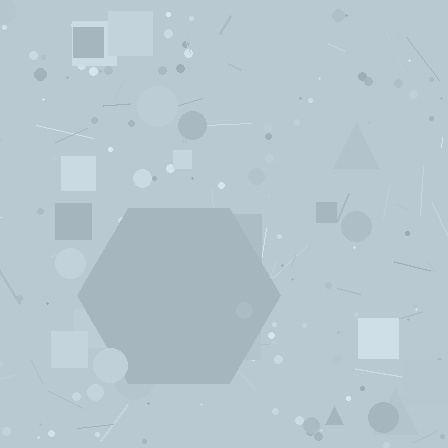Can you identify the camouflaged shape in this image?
The camouflaged shape is a hexagon.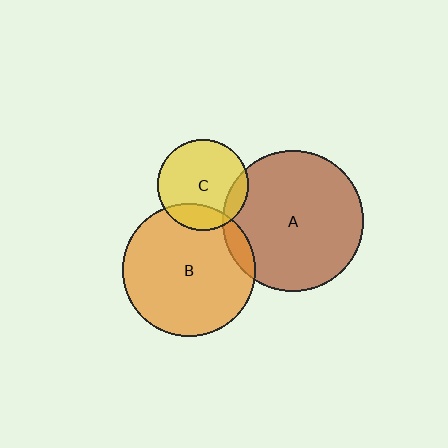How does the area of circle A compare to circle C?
Approximately 2.4 times.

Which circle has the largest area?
Circle A (brown).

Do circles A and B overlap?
Yes.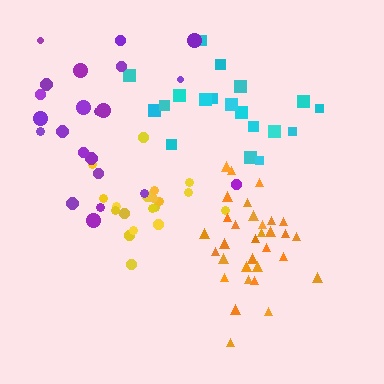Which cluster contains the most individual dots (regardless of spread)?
Orange (32).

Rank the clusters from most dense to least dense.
orange, yellow, cyan, purple.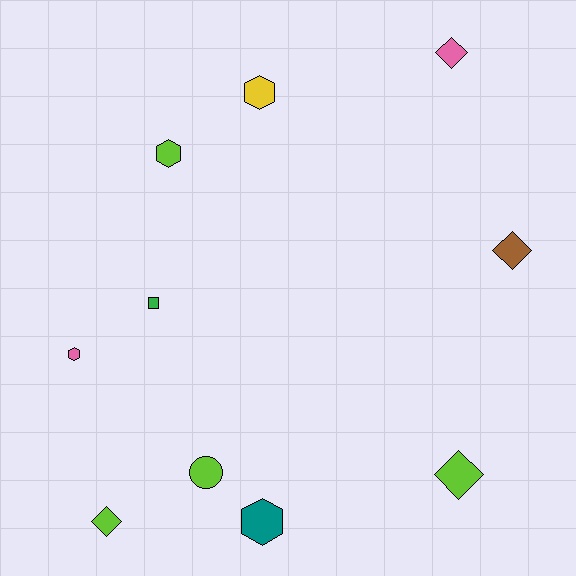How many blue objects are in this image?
There are no blue objects.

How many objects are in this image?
There are 10 objects.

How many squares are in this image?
There is 1 square.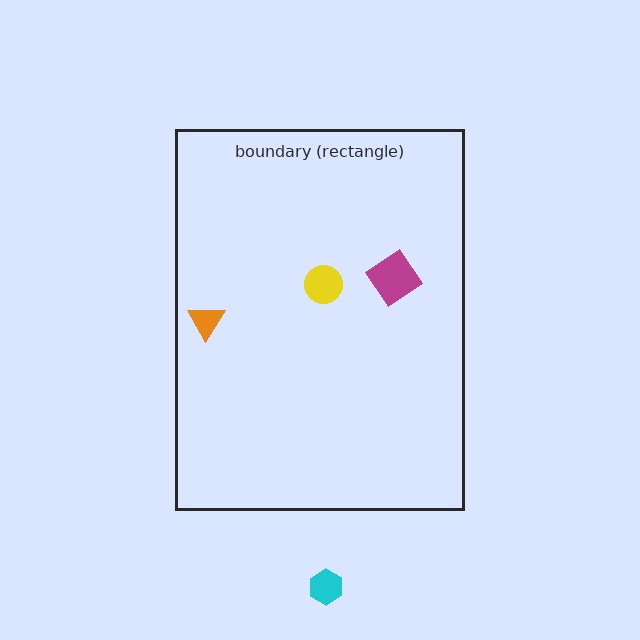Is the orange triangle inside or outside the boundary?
Inside.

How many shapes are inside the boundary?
3 inside, 1 outside.